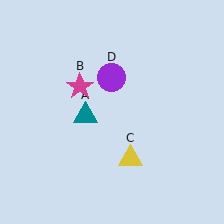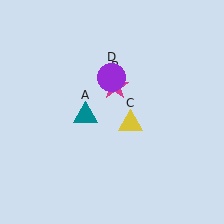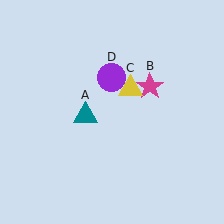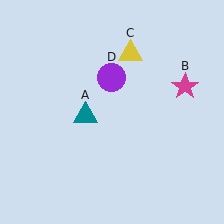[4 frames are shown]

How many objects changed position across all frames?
2 objects changed position: magenta star (object B), yellow triangle (object C).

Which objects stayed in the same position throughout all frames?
Teal triangle (object A) and purple circle (object D) remained stationary.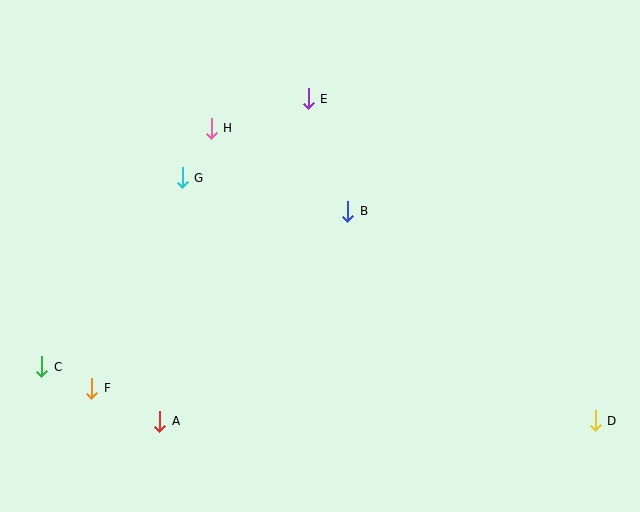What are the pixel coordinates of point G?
Point G is at (182, 178).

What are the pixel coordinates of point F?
Point F is at (92, 388).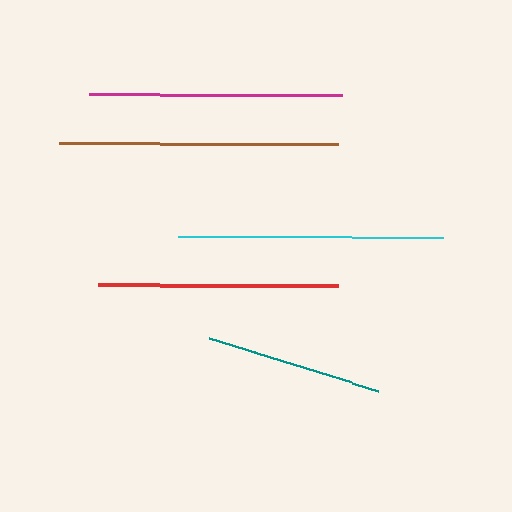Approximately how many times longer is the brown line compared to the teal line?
The brown line is approximately 1.6 times the length of the teal line.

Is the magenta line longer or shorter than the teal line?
The magenta line is longer than the teal line.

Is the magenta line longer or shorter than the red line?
The magenta line is longer than the red line.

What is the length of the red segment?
The red segment is approximately 240 pixels long.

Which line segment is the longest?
The brown line is the longest at approximately 279 pixels.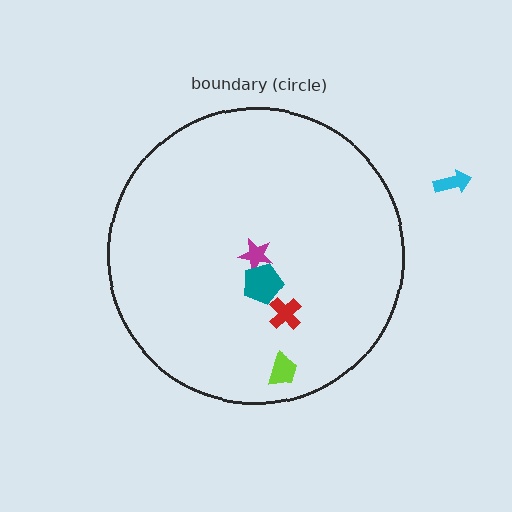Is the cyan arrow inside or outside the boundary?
Outside.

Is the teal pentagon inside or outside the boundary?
Inside.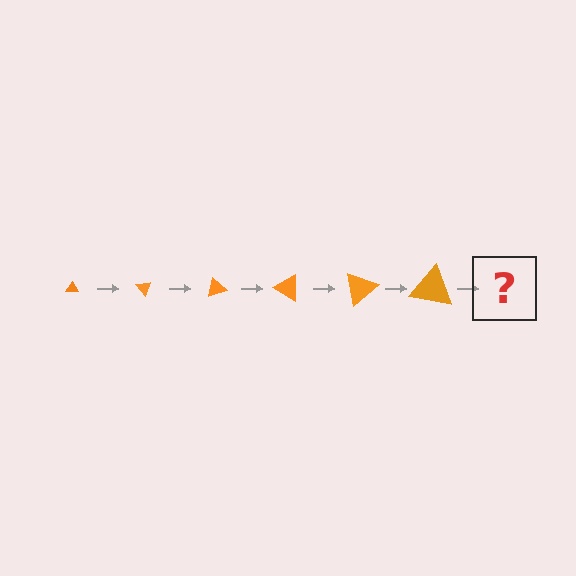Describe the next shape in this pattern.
It should be a triangle, larger than the previous one and rotated 300 degrees from the start.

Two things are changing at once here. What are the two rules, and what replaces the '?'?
The two rules are that the triangle grows larger each step and it rotates 50 degrees each step. The '?' should be a triangle, larger than the previous one and rotated 300 degrees from the start.